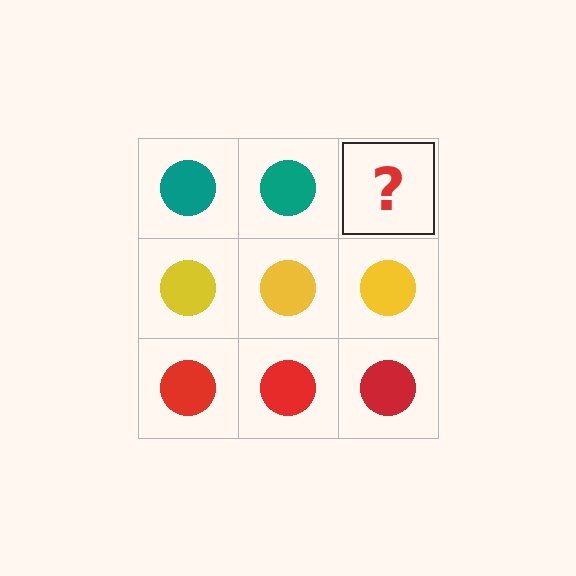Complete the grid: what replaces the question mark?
The question mark should be replaced with a teal circle.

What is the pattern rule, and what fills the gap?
The rule is that each row has a consistent color. The gap should be filled with a teal circle.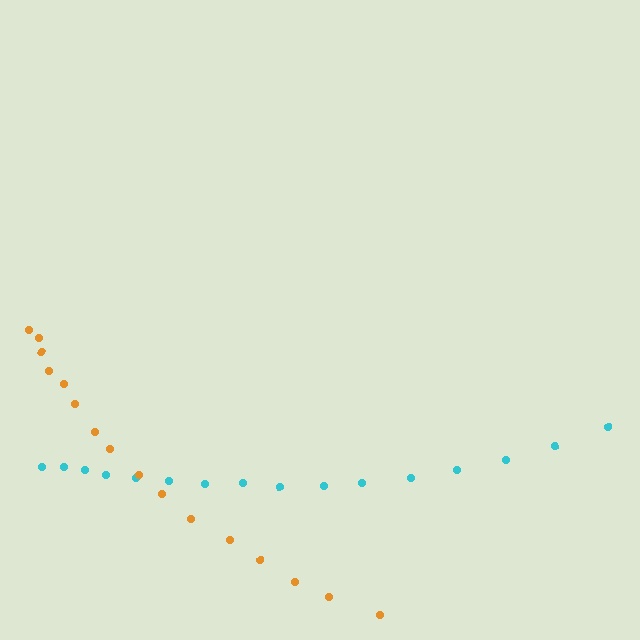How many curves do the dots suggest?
There are 2 distinct paths.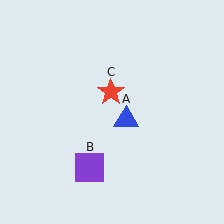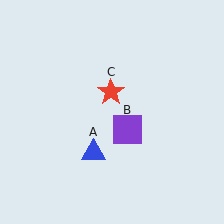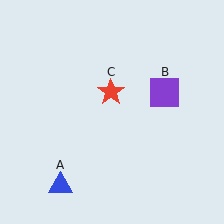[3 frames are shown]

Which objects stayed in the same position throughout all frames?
Red star (object C) remained stationary.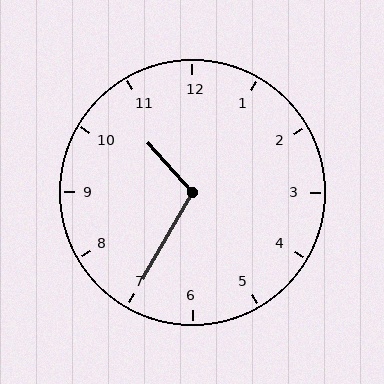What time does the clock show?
10:35.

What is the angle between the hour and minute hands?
Approximately 108 degrees.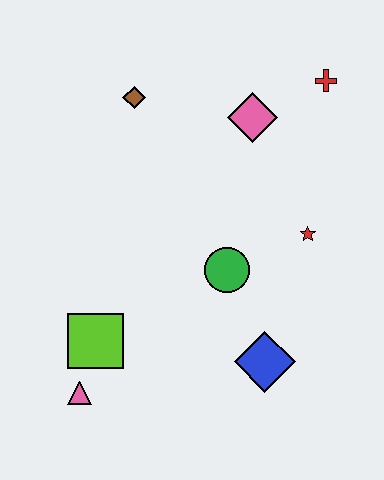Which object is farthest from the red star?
The pink triangle is farthest from the red star.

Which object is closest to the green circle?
The red star is closest to the green circle.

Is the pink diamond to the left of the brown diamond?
No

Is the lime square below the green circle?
Yes